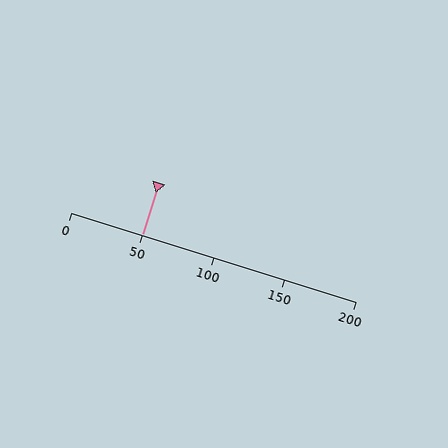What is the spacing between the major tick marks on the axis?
The major ticks are spaced 50 apart.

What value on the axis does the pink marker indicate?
The marker indicates approximately 50.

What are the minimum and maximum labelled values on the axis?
The axis runs from 0 to 200.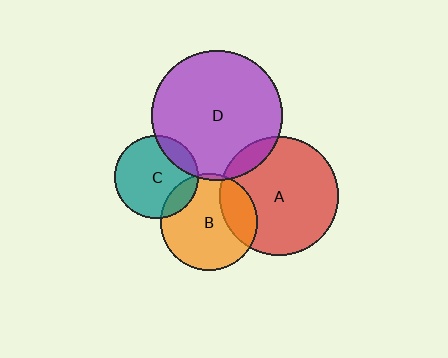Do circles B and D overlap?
Yes.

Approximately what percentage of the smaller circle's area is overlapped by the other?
Approximately 5%.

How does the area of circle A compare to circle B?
Approximately 1.5 times.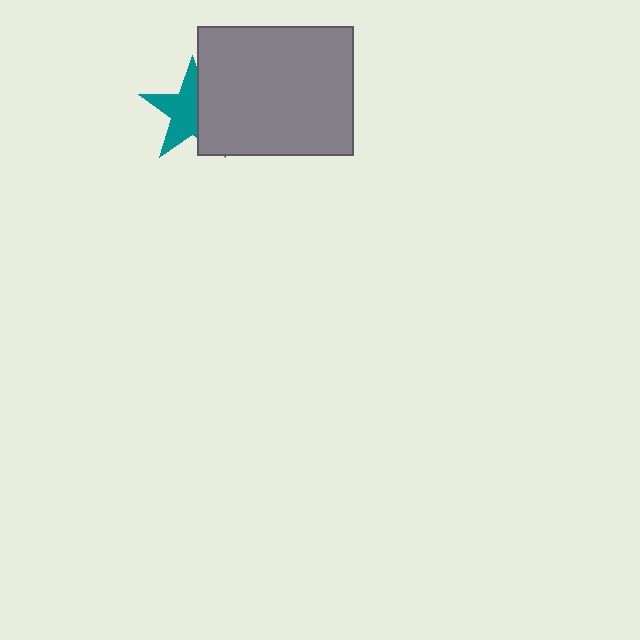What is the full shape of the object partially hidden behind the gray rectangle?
The partially hidden object is a teal star.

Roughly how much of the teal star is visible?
About half of it is visible (roughly 60%).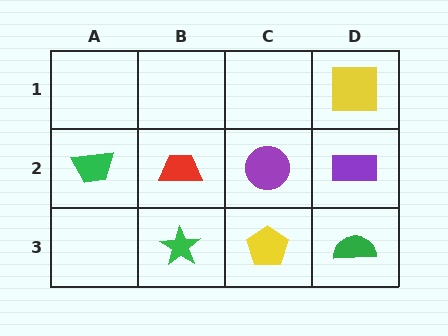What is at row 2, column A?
A green trapezoid.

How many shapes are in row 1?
1 shape.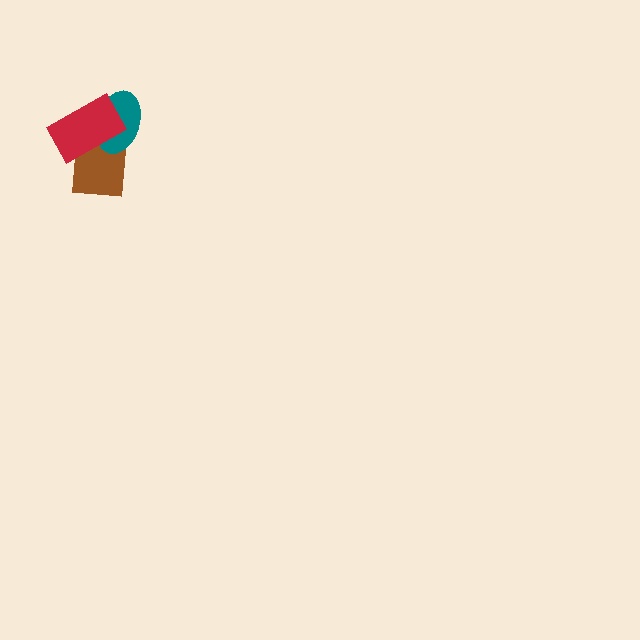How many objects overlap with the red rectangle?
2 objects overlap with the red rectangle.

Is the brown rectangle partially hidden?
Yes, it is partially covered by another shape.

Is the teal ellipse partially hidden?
Yes, it is partially covered by another shape.